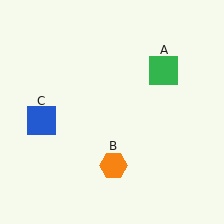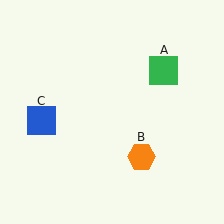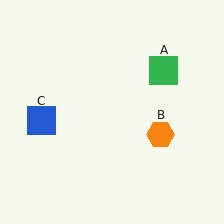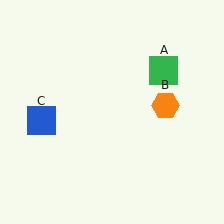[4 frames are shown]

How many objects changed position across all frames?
1 object changed position: orange hexagon (object B).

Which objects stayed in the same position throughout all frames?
Green square (object A) and blue square (object C) remained stationary.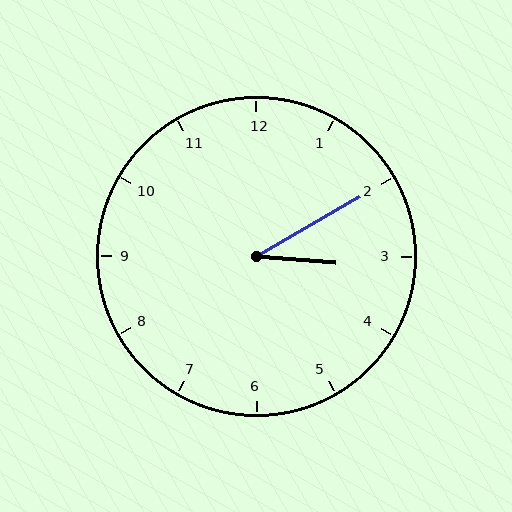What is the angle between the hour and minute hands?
Approximately 35 degrees.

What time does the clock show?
3:10.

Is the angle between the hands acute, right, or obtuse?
It is acute.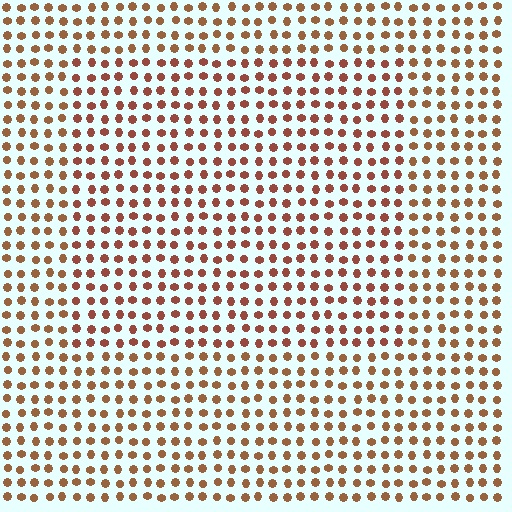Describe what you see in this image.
The image is filled with small brown elements in a uniform arrangement. A rectangle-shaped region is visible where the elements are tinted to a slightly different hue, forming a subtle color boundary.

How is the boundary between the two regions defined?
The boundary is defined purely by a slight shift in hue (about 18 degrees). Spacing, size, and orientation are identical on both sides.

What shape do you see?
I see a rectangle.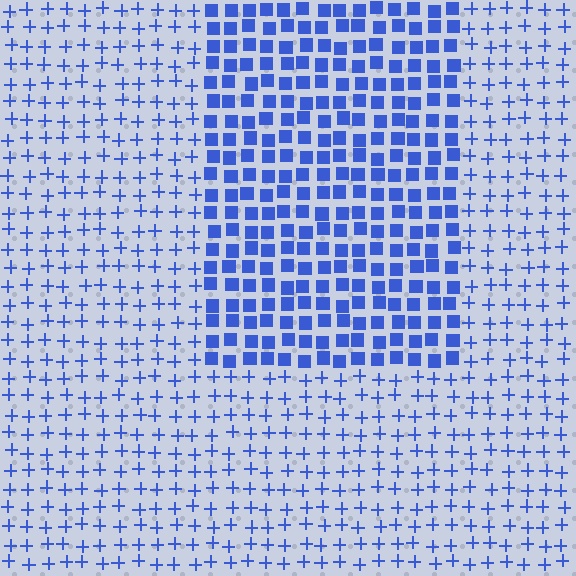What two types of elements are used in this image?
The image uses squares inside the rectangle region and plus signs outside it.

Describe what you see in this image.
The image is filled with small blue elements arranged in a uniform grid. A rectangle-shaped region contains squares, while the surrounding area contains plus signs. The boundary is defined purely by the change in element shape.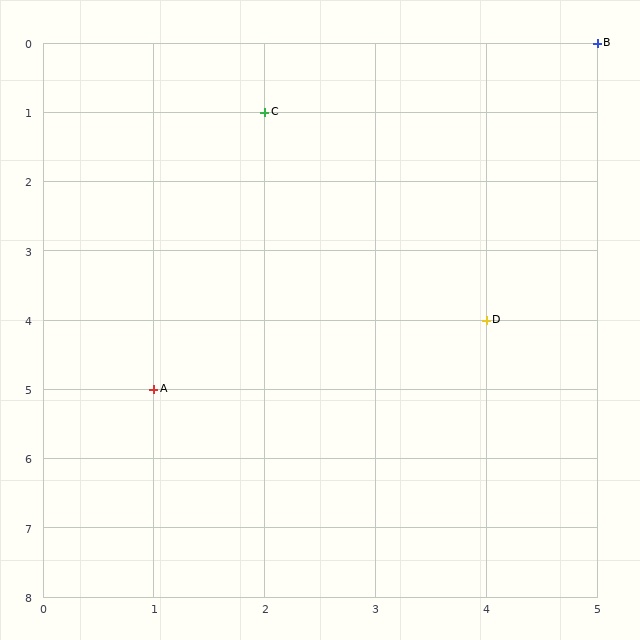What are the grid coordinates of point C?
Point C is at grid coordinates (2, 1).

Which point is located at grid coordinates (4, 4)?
Point D is at (4, 4).